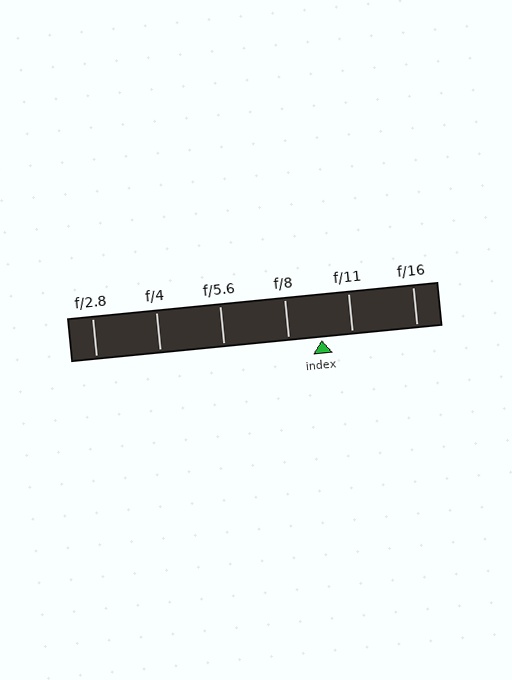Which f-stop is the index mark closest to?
The index mark is closest to f/11.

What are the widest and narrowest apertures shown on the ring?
The widest aperture shown is f/2.8 and the narrowest is f/16.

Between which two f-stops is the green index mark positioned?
The index mark is between f/8 and f/11.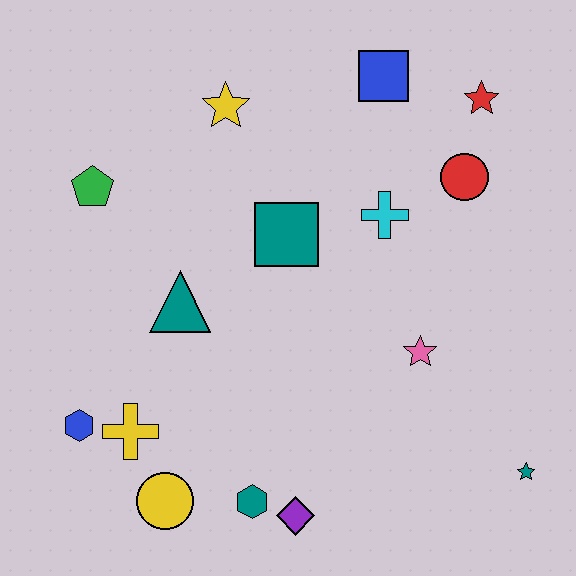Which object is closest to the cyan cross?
The red circle is closest to the cyan cross.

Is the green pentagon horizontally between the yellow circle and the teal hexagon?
No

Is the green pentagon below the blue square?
Yes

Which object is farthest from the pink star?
The green pentagon is farthest from the pink star.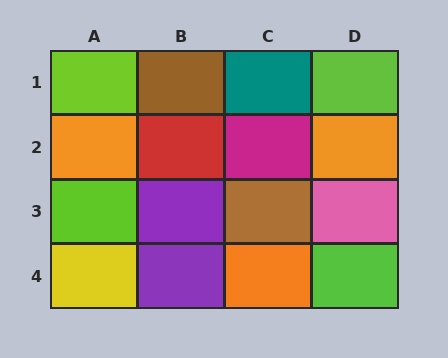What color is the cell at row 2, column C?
Magenta.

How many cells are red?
1 cell is red.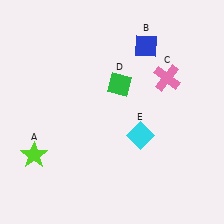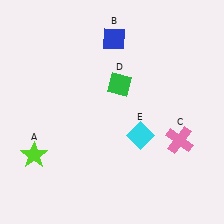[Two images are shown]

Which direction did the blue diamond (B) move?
The blue diamond (B) moved left.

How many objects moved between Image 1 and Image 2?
2 objects moved between the two images.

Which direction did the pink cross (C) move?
The pink cross (C) moved down.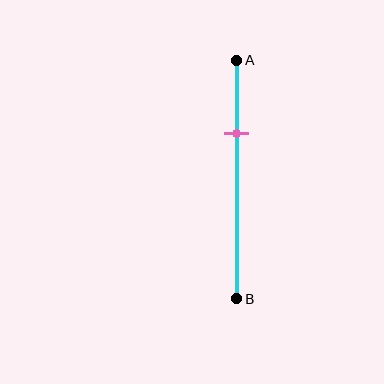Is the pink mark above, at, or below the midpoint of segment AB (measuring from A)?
The pink mark is above the midpoint of segment AB.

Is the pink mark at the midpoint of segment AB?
No, the mark is at about 30% from A, not at the 50% midpoint.